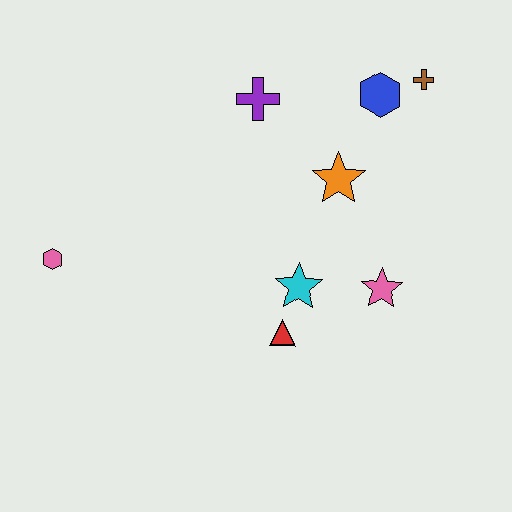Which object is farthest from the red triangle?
The brown cross is farthest from the red triangle.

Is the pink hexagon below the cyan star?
No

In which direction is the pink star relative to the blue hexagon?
The pink star is below the blue hexagon.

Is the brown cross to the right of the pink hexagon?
Yes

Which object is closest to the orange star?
The blue hexagon is closest to the orange star.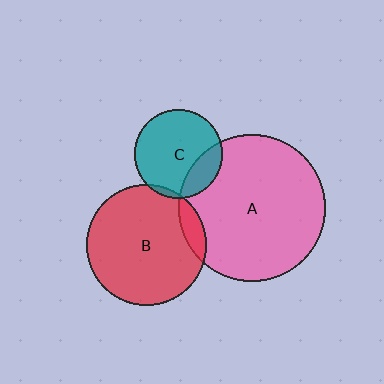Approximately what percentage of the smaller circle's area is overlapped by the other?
Approximately 20%.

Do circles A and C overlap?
Yes.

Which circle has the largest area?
Circle A (pink).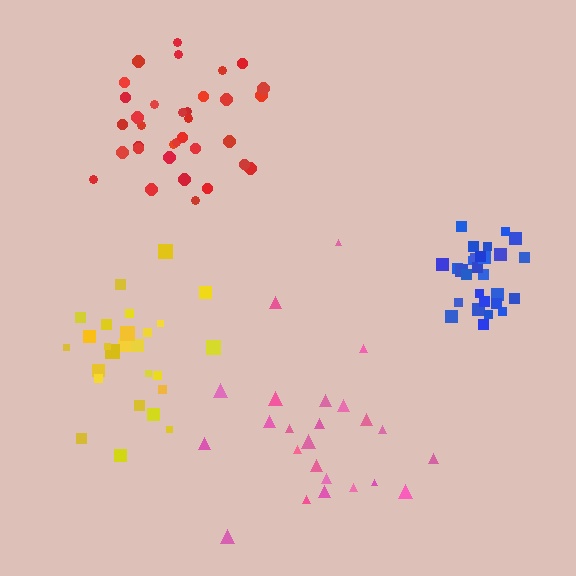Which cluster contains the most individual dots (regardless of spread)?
Red (34).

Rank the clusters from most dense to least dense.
blue, red, yellow, pink.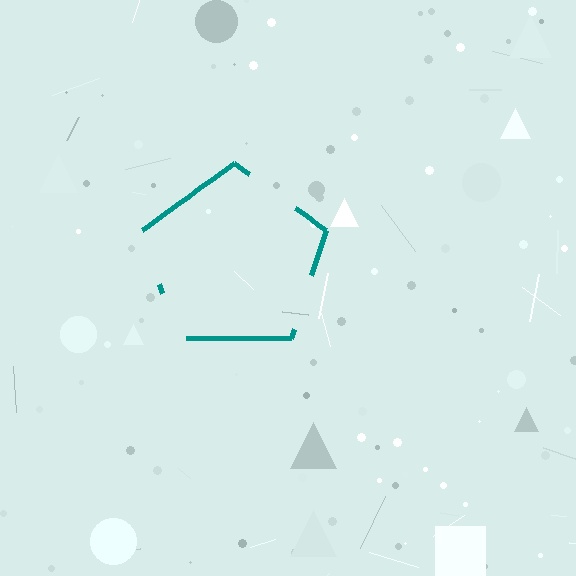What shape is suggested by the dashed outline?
The dashed outline suggests a pentagon.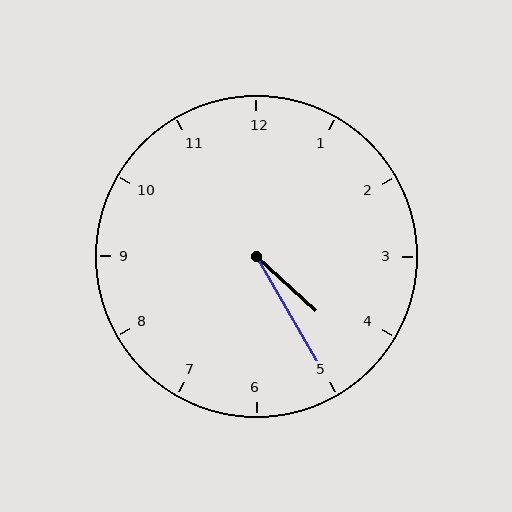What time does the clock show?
4:25.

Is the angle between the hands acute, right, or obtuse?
It is acute.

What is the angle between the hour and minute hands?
Approximately 18 degrees.